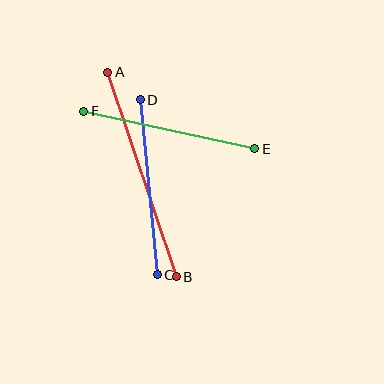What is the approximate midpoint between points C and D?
The midpoint is at approximately (149, 187) pixels.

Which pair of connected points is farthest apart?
Points A and B are farthest apart.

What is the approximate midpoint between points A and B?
The midpoint is at approximately (142, 175) pixels.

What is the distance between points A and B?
The distance is approximately 216 pixels.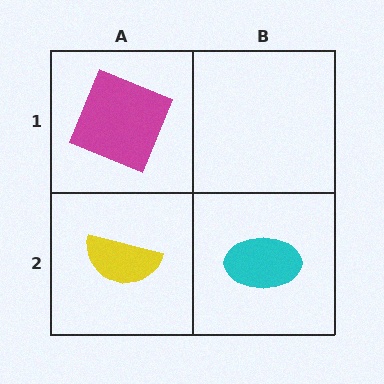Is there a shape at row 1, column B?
No, that cell is empty.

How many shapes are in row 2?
2 shapes.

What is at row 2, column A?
A yellow semicircle.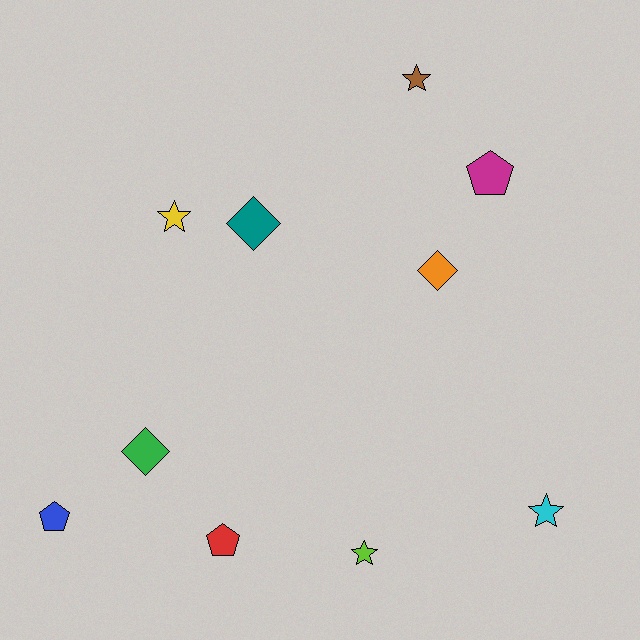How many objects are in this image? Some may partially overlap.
There are 10 objects.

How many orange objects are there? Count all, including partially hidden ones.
There is 1 orange object.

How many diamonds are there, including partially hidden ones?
There are 3 diamonds.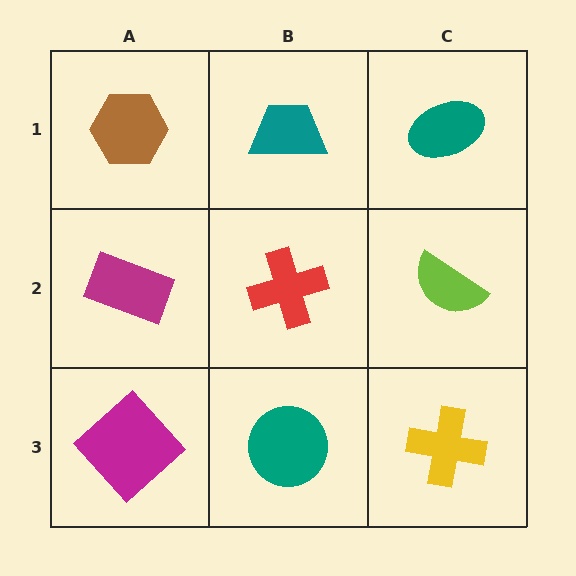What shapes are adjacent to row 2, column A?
A brown hexagon (row 1, column A), a magenta diamond (row 3, column A), a red cross (row 2, column B).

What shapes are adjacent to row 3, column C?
A lime semicircle (row 2, column C), a teal circle (row 3, column B).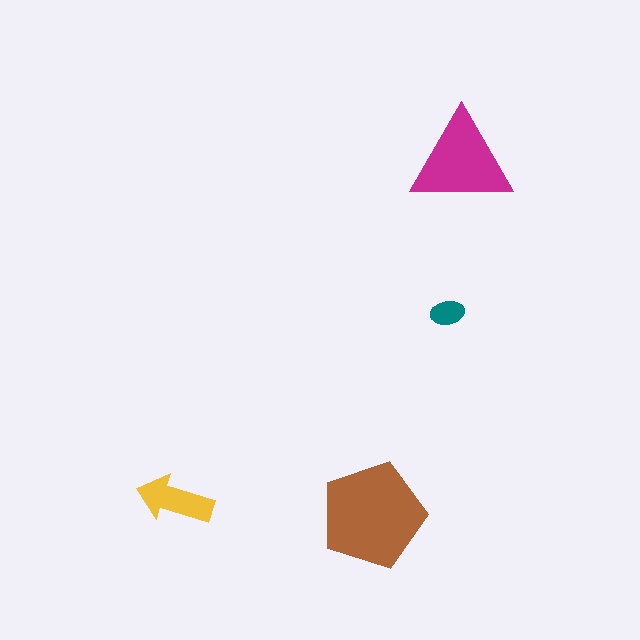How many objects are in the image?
There are 4 objects in the image.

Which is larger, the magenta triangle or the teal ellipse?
The magenta triangle.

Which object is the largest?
The brown pentagon.